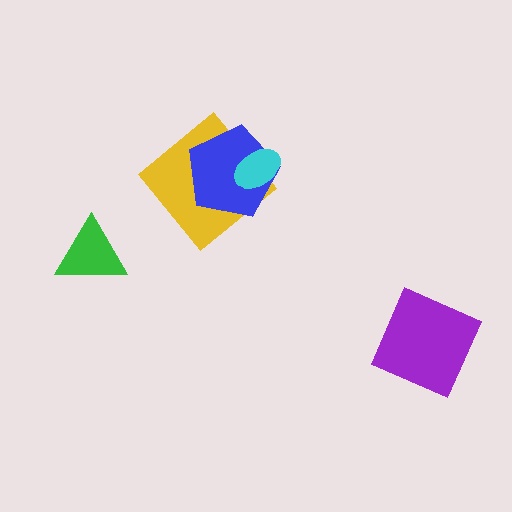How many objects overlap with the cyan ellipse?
2 objects overlap with the cyan ellipse.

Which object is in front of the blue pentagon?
The cyan ellipse is in front of the blue pentagon.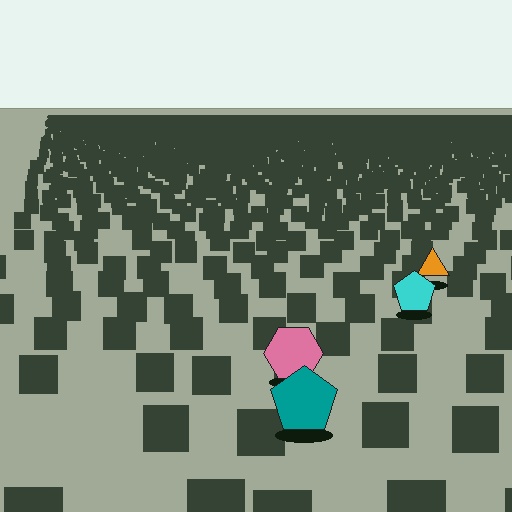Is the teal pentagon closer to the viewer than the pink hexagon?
Yes. The teal pentagon is closer — you can tell from the texture gradient: the ground texture is coarser near it.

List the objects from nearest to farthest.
From nearest to farthest: the teal pentagon, the pink hexagon, the cyan pentagon, the orange triangle.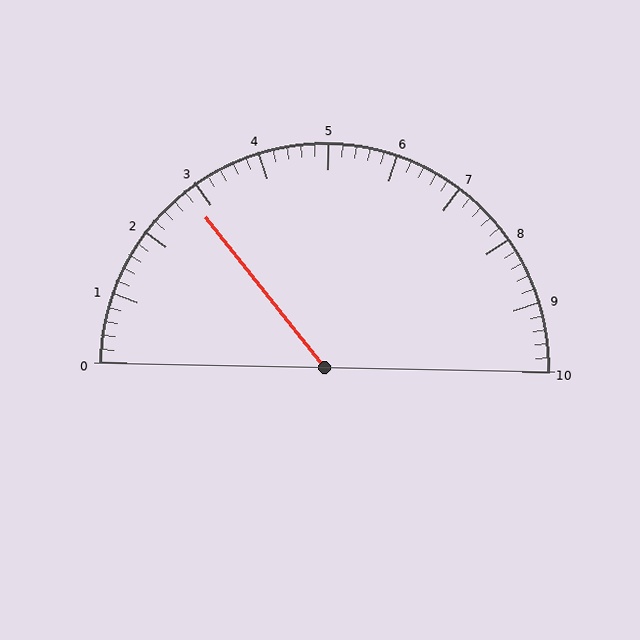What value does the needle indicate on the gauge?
The needle indicates approximately 2.8.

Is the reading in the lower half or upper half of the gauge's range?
The reading is in the lower half of the range (0 to 10).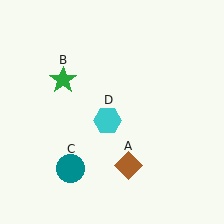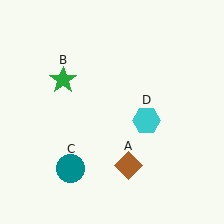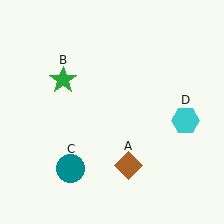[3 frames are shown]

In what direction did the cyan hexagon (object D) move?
The cyan hexagon (object D) moved right.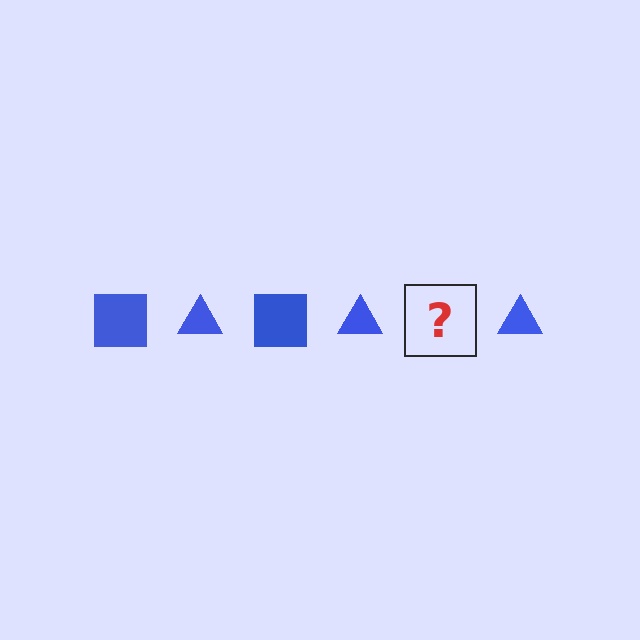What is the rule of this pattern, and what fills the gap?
The rule is that the pattern cycles through square, triangle shapes in blue. The gap should be filled with a blue square.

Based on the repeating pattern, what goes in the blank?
The blank should be a blue square.